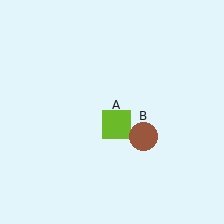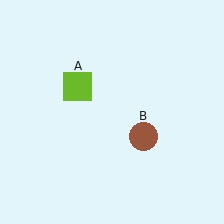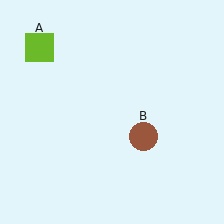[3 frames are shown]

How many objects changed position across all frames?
1 object changed position: lime square (object A).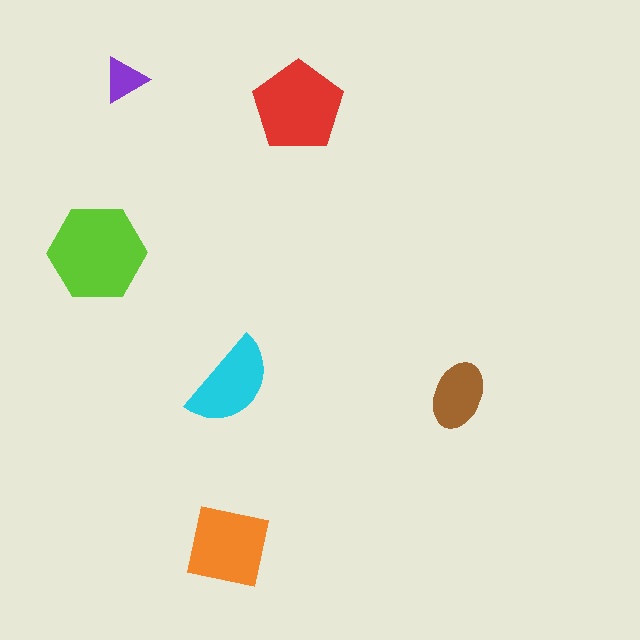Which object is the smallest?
The purple triangle.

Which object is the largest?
The lime hexagon.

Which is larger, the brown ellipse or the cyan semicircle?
The cyan semicircle.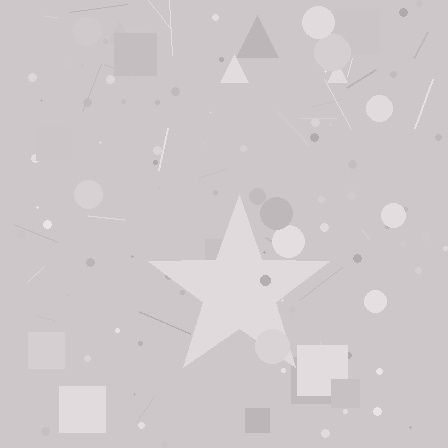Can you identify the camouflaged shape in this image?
The camouflaged shape is a star.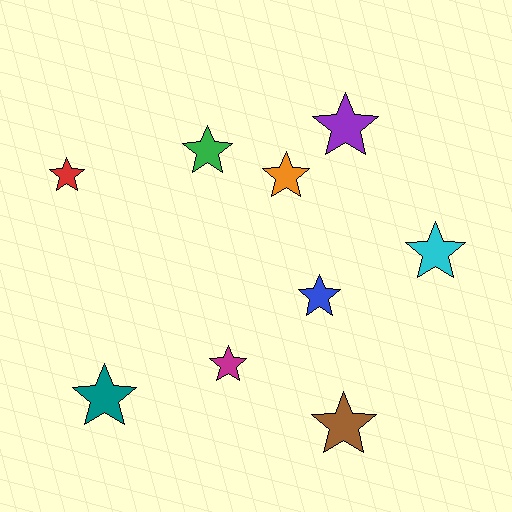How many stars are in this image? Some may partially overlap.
There are 9 stars.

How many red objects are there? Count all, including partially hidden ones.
There is 1 red object.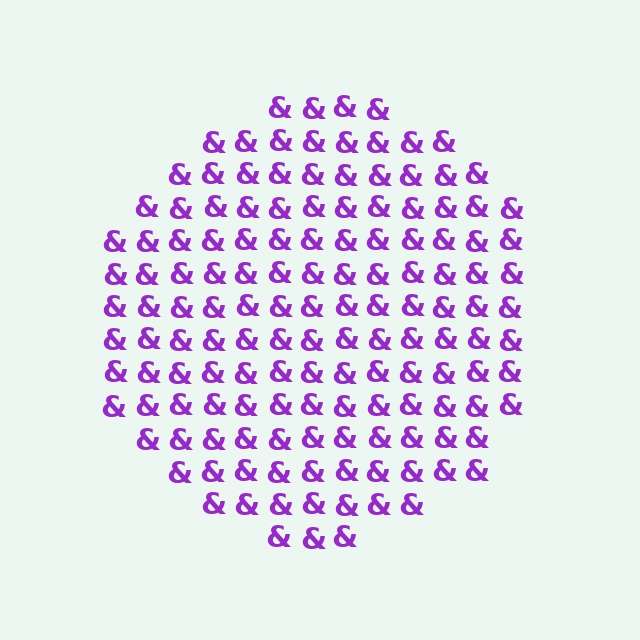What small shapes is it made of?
It is made of small ampersands.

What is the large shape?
The large shape is a circle.